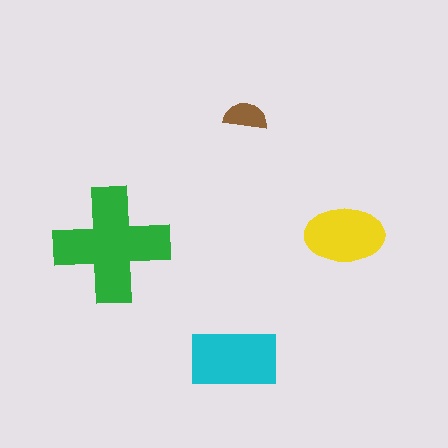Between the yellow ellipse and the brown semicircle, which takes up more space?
The yellow ellipse.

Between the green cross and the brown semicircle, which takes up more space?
The green cross.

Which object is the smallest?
The brown semicircle.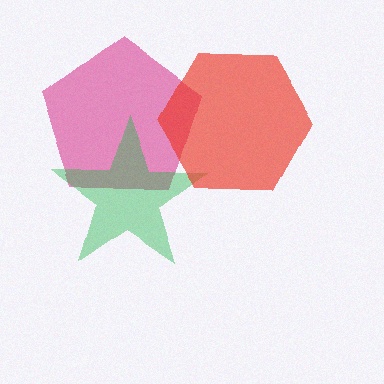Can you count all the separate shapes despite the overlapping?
Yes, there are 3 separate shapes.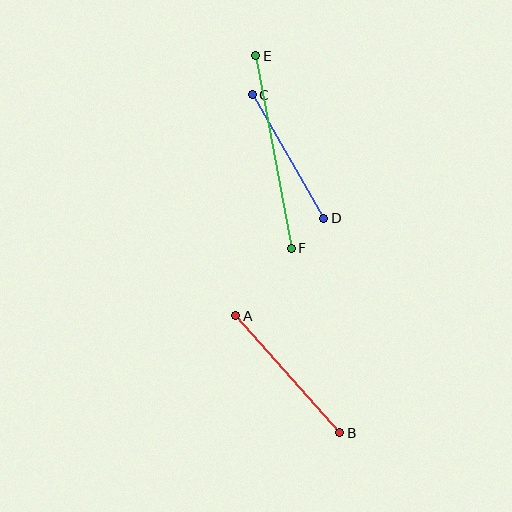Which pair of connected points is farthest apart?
Points E and F are farthest apart.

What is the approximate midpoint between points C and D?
The midpoint is at approximately (288, 157) pixels.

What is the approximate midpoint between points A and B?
The midpoint is at approximately (288, 374) pixels.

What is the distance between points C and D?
The distance is approximately 143 pixels.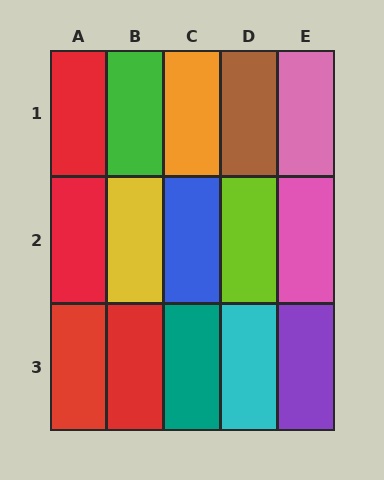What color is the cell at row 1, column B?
Green.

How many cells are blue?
1 cell is blue.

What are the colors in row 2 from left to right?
Red, yellow, blue, lime, pink.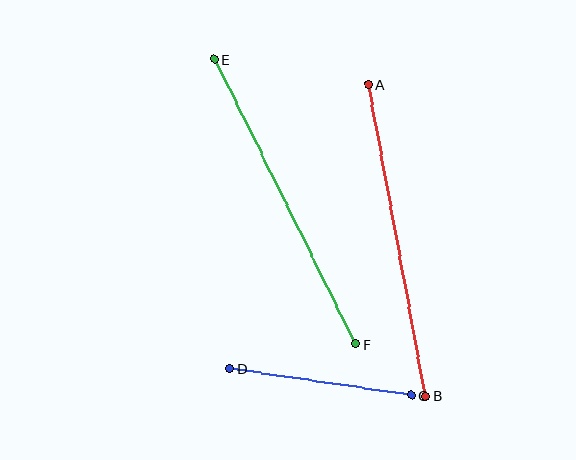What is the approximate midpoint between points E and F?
The midpoint is at approximately (285, 202) pixels.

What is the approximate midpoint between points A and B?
The midpoint is at approximately (397, 240) pixels.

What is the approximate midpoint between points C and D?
The midpoint is at approximately (321, 382) pixels.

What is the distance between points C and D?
The distance is approximately 183 pixels.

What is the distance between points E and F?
The distance is approximately 318 pixels.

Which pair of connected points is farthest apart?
Points E and F are farthest apart.